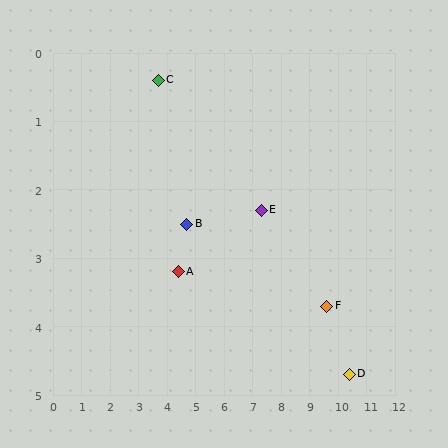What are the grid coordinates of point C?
Point C is at approximately (3.7, 0.4).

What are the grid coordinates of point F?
Point F is at approximately (9.6, 3.7).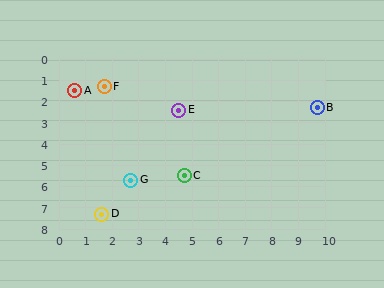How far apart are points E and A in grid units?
Points E and A are about 4.0 grid units apart.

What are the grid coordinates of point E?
Point E is at approximately (4.5, 2.4).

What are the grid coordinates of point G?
Point G is at approximately (2.7, 5.7).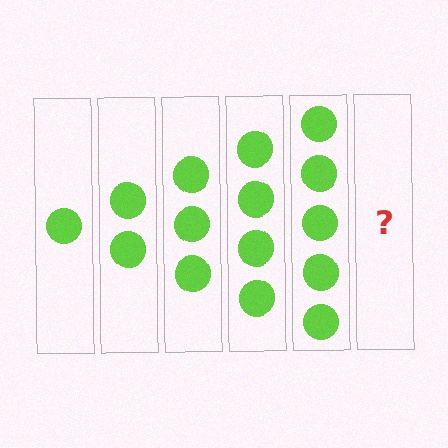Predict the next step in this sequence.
The next step is 6 circles.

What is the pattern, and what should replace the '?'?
The pattern is that each step adds one more circle. The '?' should be 6 circles.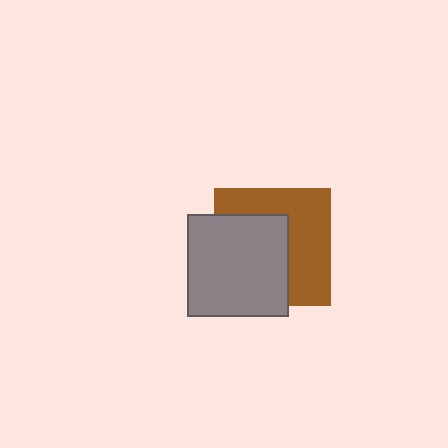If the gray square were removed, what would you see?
You would see the complete brown square.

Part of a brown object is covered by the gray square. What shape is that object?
It is a square.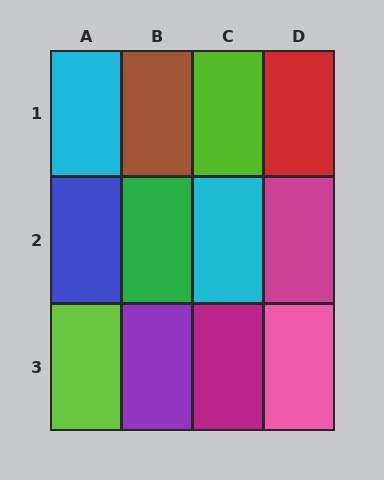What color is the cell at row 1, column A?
Cyan.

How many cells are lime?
2 cells are lime.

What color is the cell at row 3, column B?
Purple.